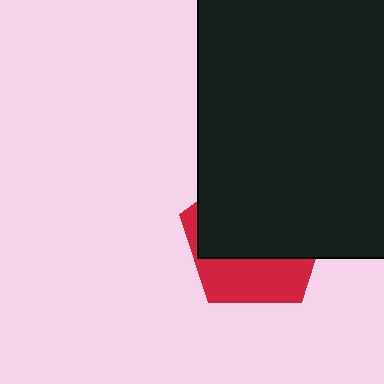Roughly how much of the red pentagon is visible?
A small part of it is visible (roughly 36%).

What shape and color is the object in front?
The object in front is a black rectangle.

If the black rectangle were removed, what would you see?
You would see the complete red pentagon.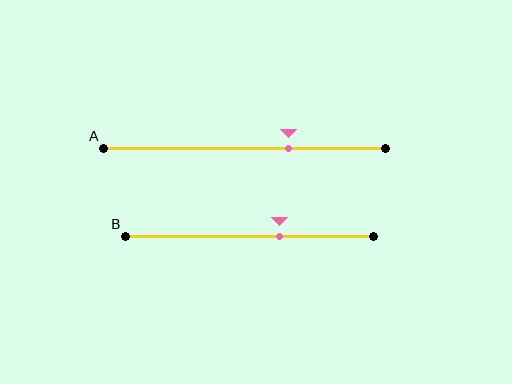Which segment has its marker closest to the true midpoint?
Segment B has its marker closest to the true midpoint.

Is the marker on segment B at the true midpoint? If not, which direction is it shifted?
No, the marker on segment B is shifted to the right by about 12% of the segment length.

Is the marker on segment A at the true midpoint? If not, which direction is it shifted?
No, the marker on segment A is shifted to the right by about 16% of the segment length.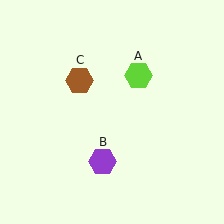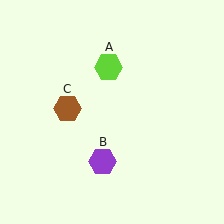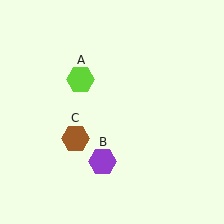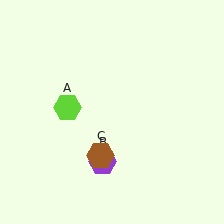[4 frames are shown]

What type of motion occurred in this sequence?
The lime hexagon (object A), brown hexagon (object C) rotated counterclockwise around the center of the scene.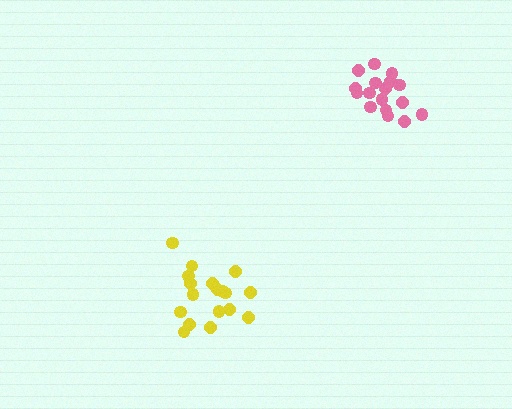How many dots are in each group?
Group 1: 18 dots, Group 2: 17 dots (35 total).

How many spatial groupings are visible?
There are 2 spatial groupings.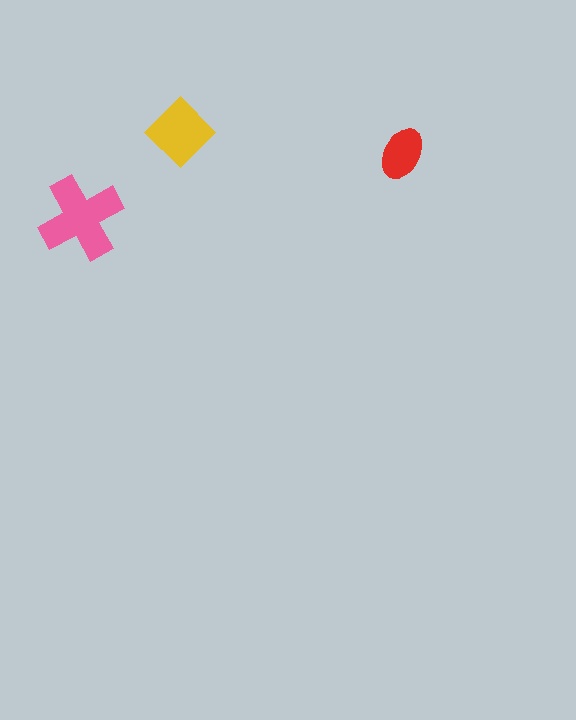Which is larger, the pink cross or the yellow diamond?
The pink cross.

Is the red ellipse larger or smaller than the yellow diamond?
Smaller.